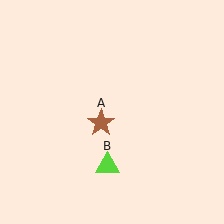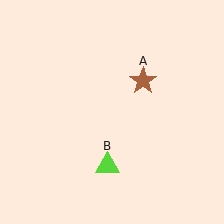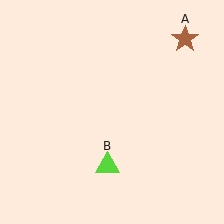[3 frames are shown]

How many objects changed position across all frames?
1 object changed position: brown star (object A).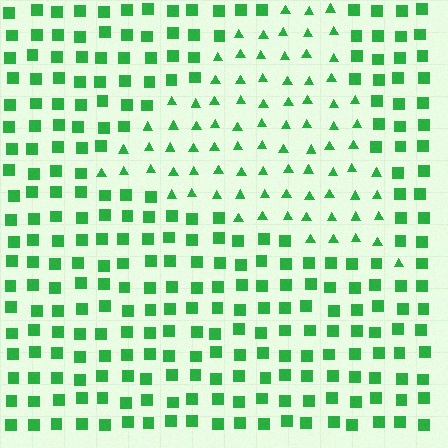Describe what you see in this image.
The image is filled with small green elements arranged in a uniform grid. A triangle-shaped region contains triangles, while the surrounding area contains squares. The boundary is defined purely by the change in element shape.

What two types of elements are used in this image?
The image uses triangles inside the triangle region and squares outside it.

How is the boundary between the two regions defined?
The boundary is defined by a change in element shape: triangles inside vs. squares outside. All elements share the same color and spacing.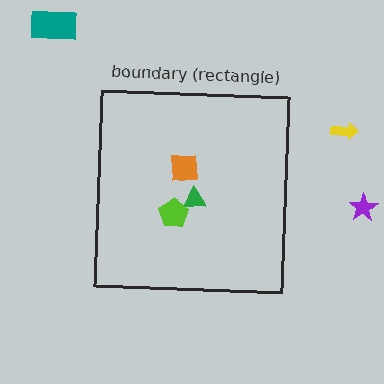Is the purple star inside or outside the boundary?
Outside.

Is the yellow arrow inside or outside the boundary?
Outside.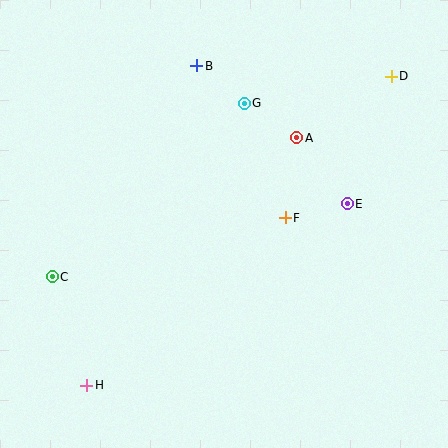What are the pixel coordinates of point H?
Point H is at (87, 386).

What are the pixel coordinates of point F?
Point F is at (285, 218).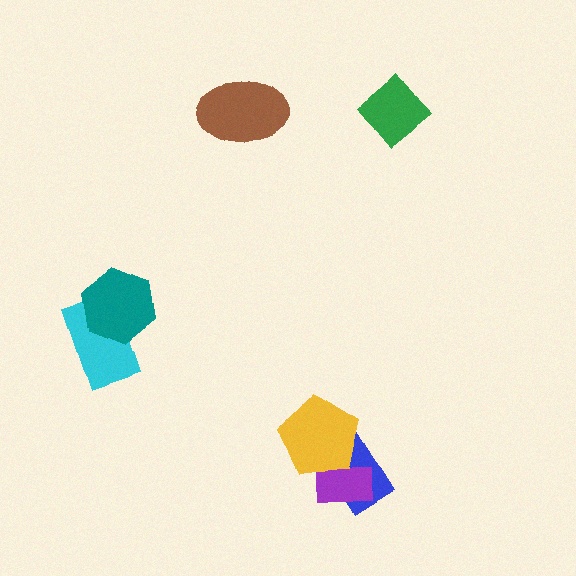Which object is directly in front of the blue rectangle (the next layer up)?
The purple rectangle is directly in front of the blue rectangle.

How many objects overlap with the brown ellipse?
0 objects overlap with the brown ellipse.